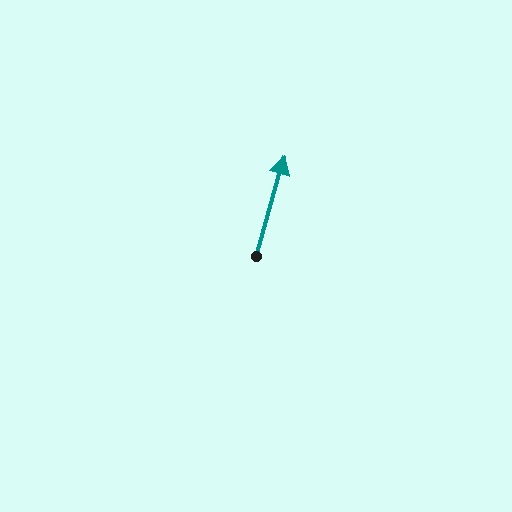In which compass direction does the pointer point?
North.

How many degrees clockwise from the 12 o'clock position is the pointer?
Approximately 16 degrees.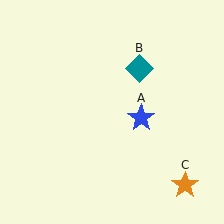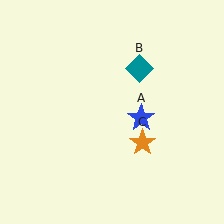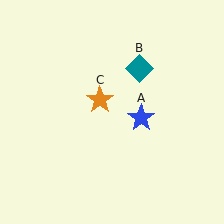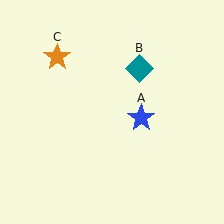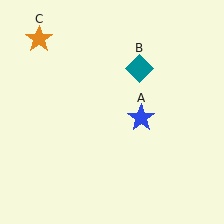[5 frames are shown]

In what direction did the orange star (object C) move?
The orange star (object C) moved up and to the left.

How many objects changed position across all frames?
1 object changed position: orange star (object C).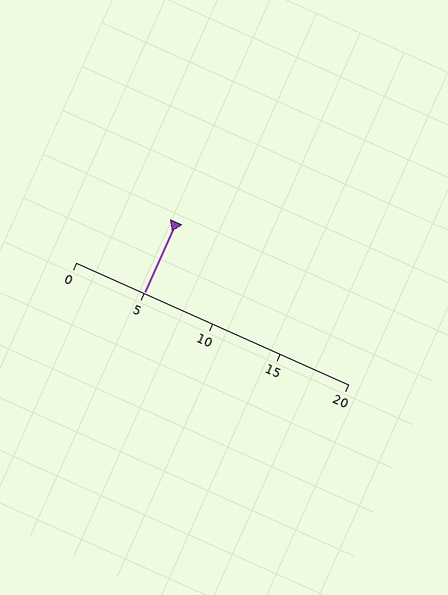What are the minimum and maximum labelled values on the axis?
The axis runs from 0 to 20.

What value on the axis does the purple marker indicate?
The marker indicates approximately 5.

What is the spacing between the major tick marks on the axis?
The major ticks are spaced 5 apart.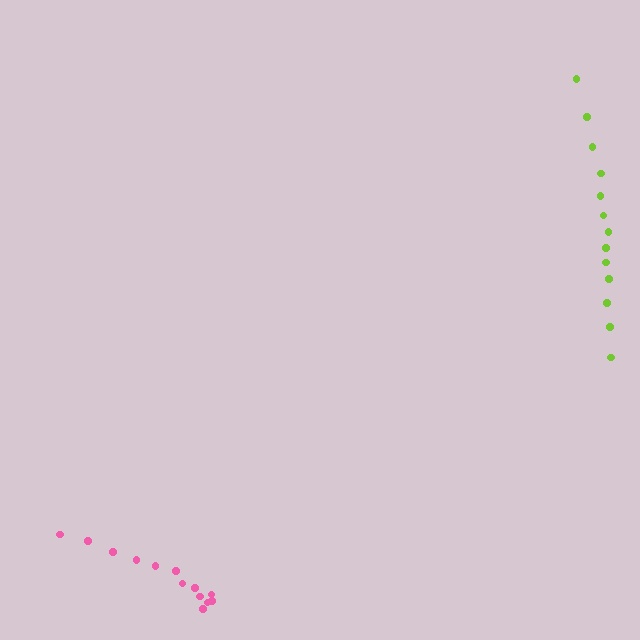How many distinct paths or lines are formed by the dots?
There are 2 distinct paths.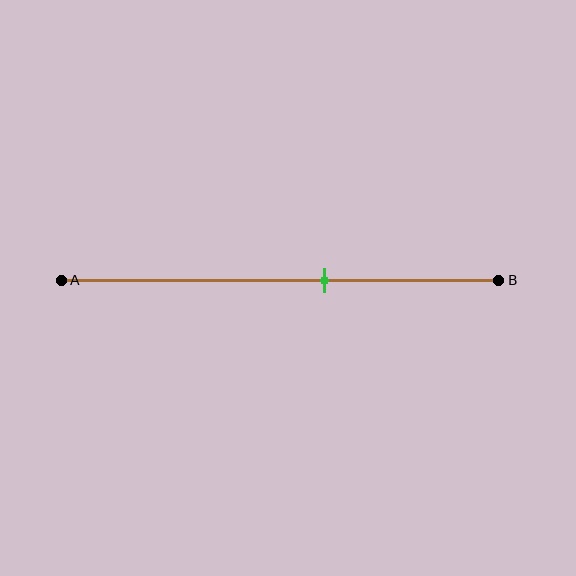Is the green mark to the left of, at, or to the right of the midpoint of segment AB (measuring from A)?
The green mark is to the right of the midpoint of segment AB.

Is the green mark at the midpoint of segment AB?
No, the mark is at about 60% from A, not at the 50% midpoint.